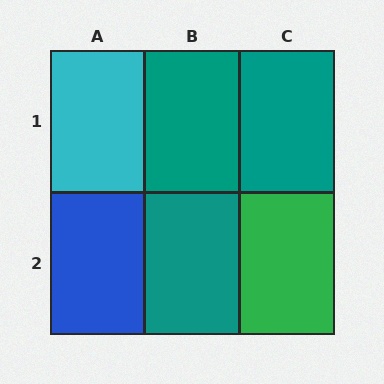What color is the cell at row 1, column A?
Cyan.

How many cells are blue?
1 cell is blue.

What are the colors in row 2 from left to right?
Blue, teal, green.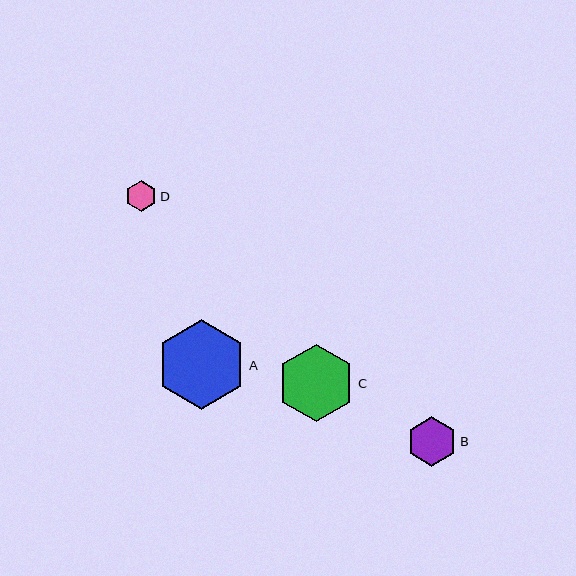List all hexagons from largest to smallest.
From largest to smallest: A, C, B, D.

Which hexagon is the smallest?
Hexagon D is the smallest with a size of approximately 31 pixels.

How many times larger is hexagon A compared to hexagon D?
Hexagon A is approximately 2.9 times the size of hexagon D.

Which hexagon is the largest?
Hexagon A is the largest with a size of approximately 89 pixels.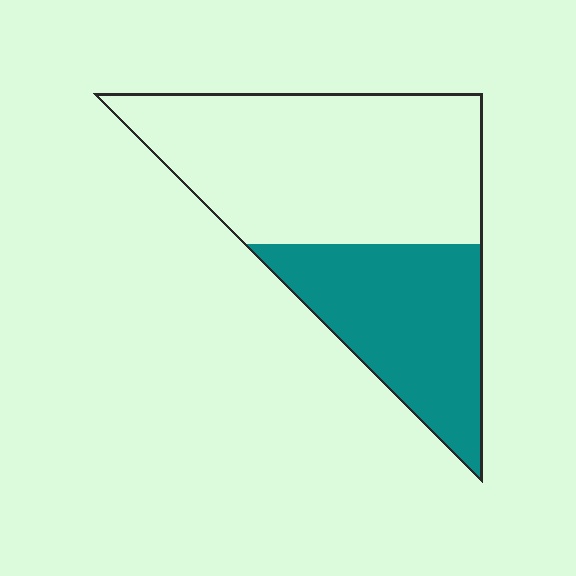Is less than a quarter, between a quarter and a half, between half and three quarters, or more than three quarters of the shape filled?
Between a quarter and a half.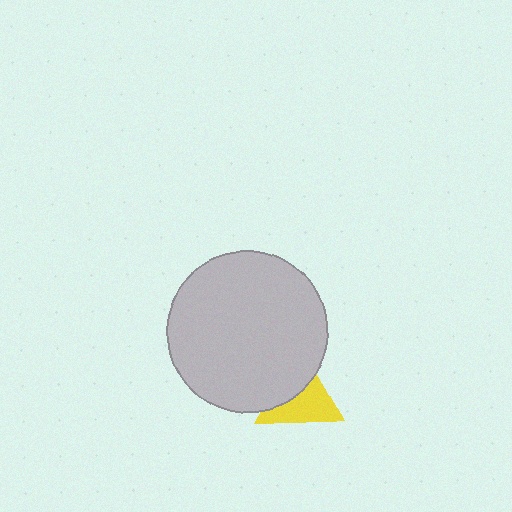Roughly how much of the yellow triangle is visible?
About half of it is visible (roughly 56%).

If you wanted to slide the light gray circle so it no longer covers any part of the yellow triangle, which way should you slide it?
Slide it toward the upper-left — that is the most direct way to separate the two shapes.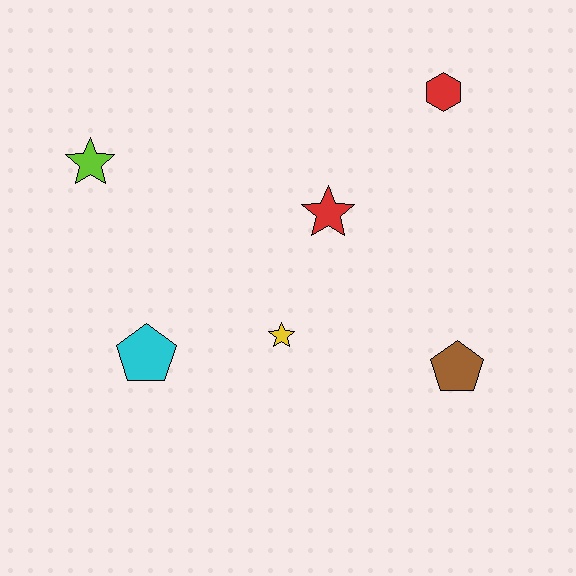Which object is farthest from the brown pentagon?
The lime star is farthest from the brown pentagon.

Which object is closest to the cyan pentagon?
The yellow star is closest to the cyan pentagon.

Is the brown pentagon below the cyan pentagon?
Yes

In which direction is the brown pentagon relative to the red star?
The brown pentagon is below the red star.